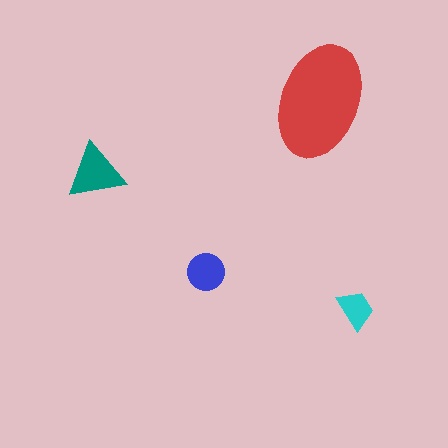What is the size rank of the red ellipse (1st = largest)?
1st.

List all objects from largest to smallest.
The red ellipse, the teal triangle, the blue circle, the cyan trapezoid.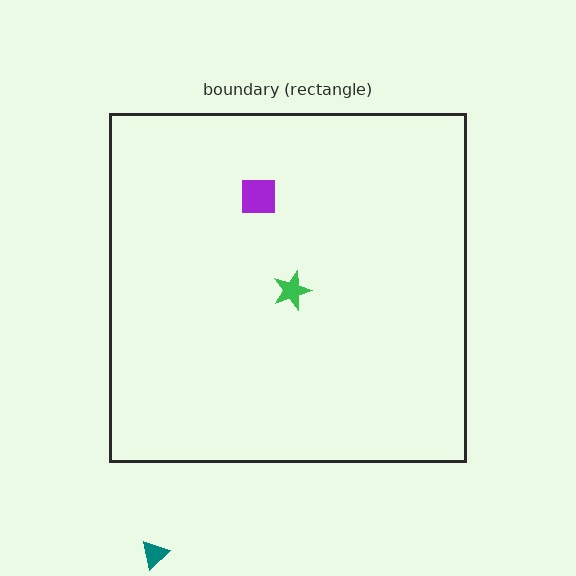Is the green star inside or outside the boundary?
Inside.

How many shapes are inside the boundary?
2 inside, 1 outside.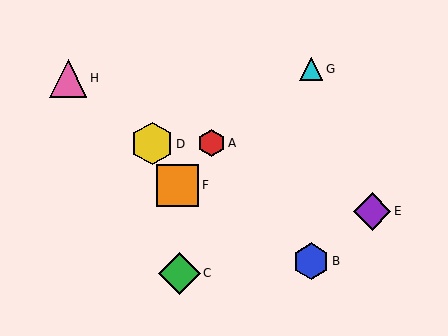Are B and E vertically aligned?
No, B is at x≈311 and E is at x≈372.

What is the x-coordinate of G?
Object G is at x≈311.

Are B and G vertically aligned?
Yes, both are at x≈311.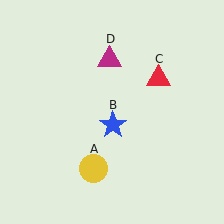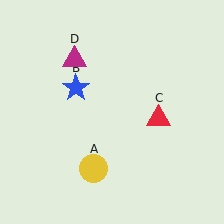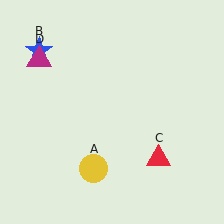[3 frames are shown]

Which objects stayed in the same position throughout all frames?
Yellow circle (object A) remained stationary.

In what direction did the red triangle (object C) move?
The red triangle (object C) moved down.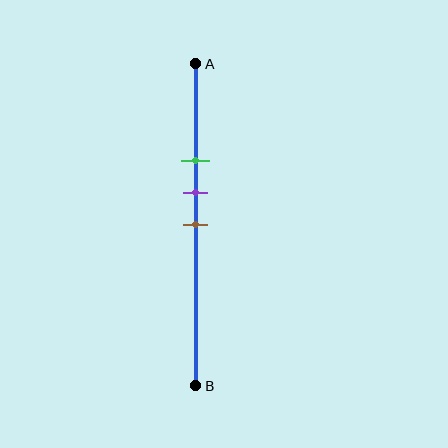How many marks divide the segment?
There are 3 marks dividing the segment.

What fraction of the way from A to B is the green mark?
The green mark is approximately 30% (0.3) of the way from A to B.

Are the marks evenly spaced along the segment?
Yes, the marks are approximately evenly spaced.